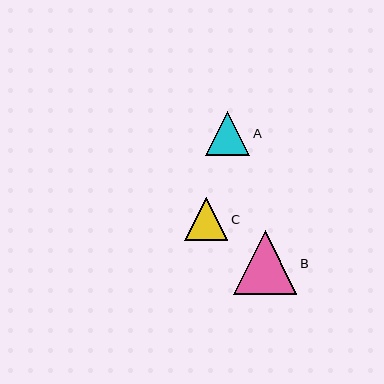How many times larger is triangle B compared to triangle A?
Triangle B is approximately 1.4 times the size of triangle A.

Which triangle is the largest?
Triangle B is the largest with a size of approximately 64 pixels.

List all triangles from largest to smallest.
From largest to smallest: B, A, C.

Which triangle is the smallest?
Triangle C is the smallest with a size of approximately 43 pixels.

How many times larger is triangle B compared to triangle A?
Triangle B is approximately 1.4 times the size of triangle A.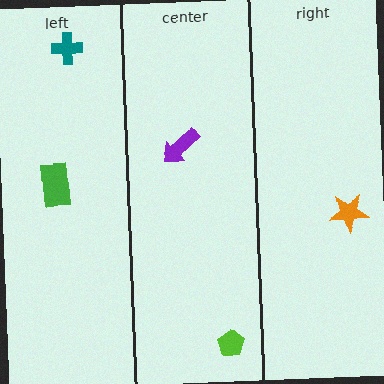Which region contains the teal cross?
The left region.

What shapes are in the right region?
The orange star.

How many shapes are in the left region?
2.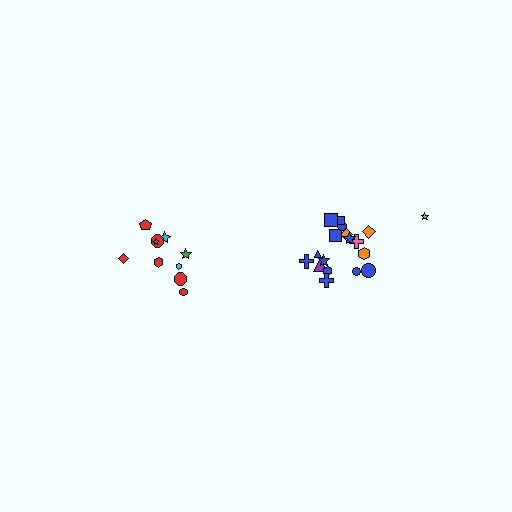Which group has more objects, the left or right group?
The right group.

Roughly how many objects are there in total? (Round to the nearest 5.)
Roughly 30 objects in total.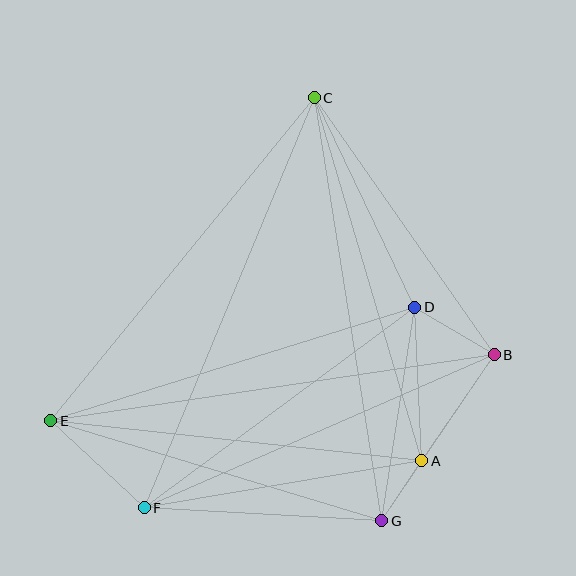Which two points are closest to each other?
Points A and G are closest to each other.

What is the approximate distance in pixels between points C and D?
The distance between C and D is approximately 232 pixels.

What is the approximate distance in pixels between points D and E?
The distance between D and E is approximately 381 pixels.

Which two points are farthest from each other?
Points B and E are farthest from each other.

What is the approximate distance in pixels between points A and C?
The distance between A and C is approximately 378 pixels.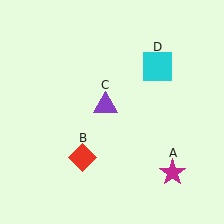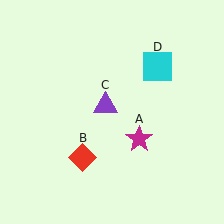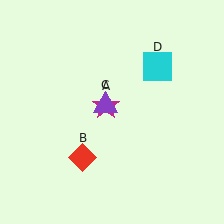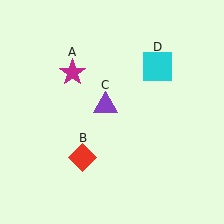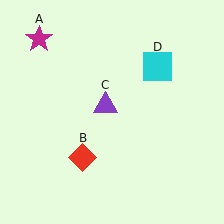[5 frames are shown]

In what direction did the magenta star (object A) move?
The magenta star (object A) moved up and to the left.